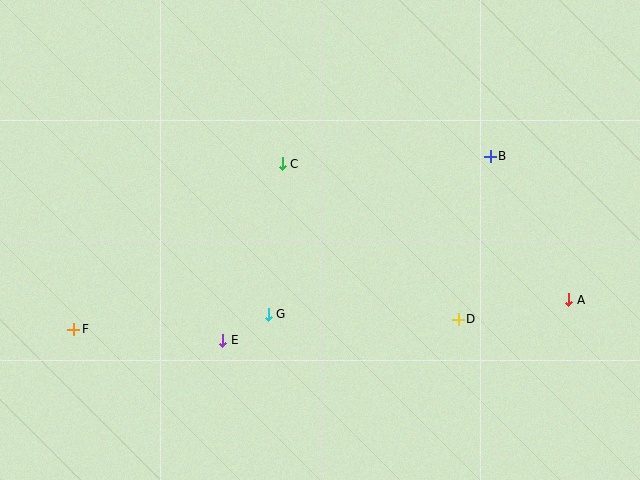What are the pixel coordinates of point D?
Point D is at (458, 319).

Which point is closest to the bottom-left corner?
Point F is closest to the bottom-left corner.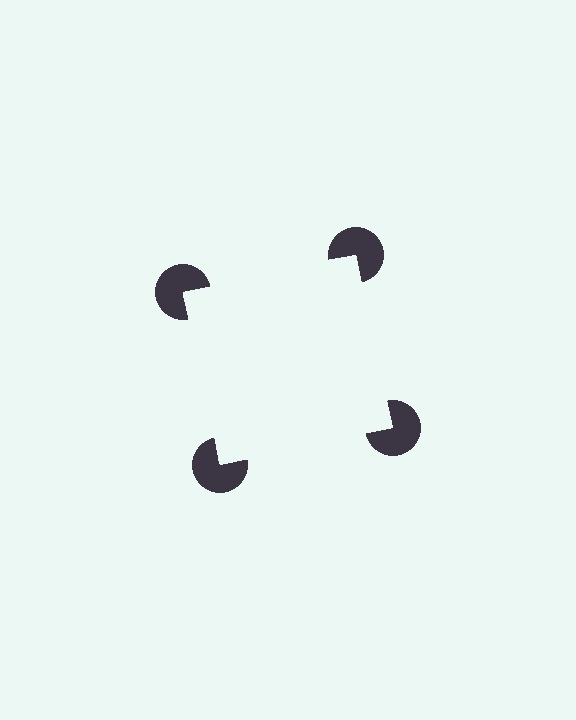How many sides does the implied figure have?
4 sides.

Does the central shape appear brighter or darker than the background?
It typically appears slightly brighter than the background, even though no actual brightness change is drawn.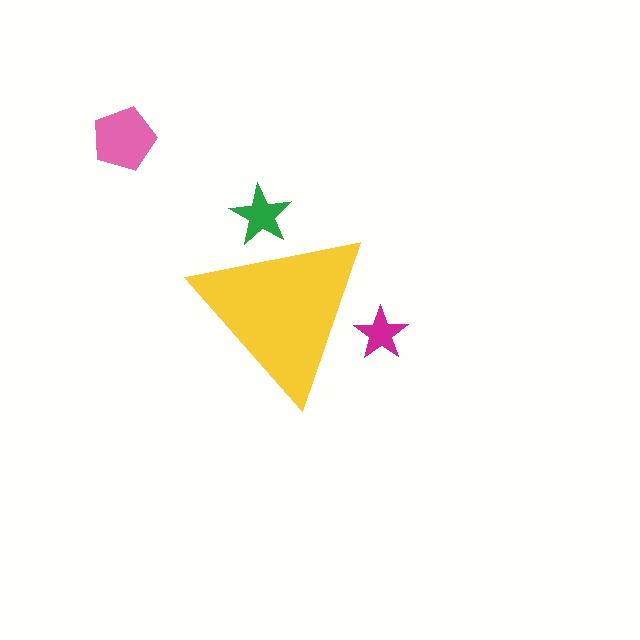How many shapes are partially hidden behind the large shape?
2 shapes are partially hidden.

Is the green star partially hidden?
Yes, the green star is partially hidden behind the yellow triangle.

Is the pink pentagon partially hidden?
No, the pink pentagon is fully visible.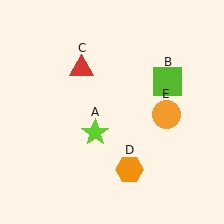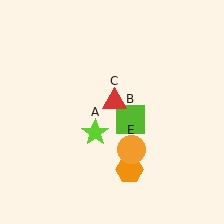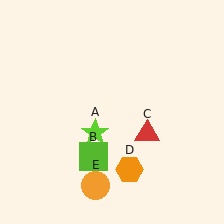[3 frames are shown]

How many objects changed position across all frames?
3 objects changed position: lime square (object B), red triangle (object C), orange circle (object E).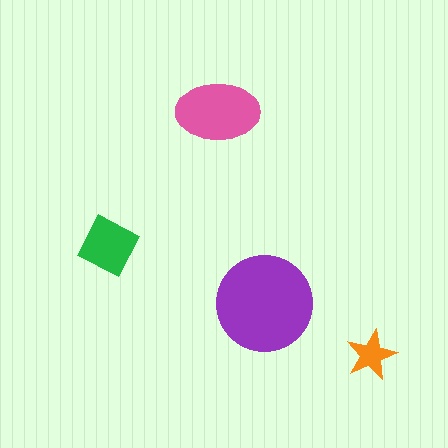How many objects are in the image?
There are 4 objects in the image.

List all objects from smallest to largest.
The orange star, the green diamond, the pink ellipse, the purple circle.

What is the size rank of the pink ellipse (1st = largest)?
2nd.